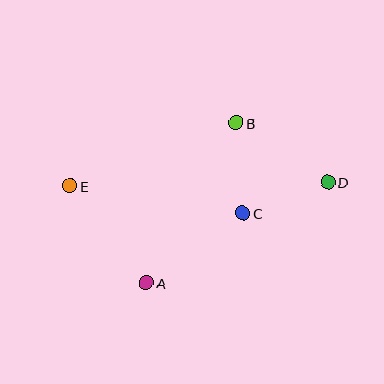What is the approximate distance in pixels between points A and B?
The distance between A and B is approximately 183 pixels.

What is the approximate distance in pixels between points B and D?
The distance between B and D is approximately 110 pixels.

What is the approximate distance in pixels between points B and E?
The distance between B and E is approximately 178 pixels.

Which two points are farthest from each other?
Points D and E are farthest from each other.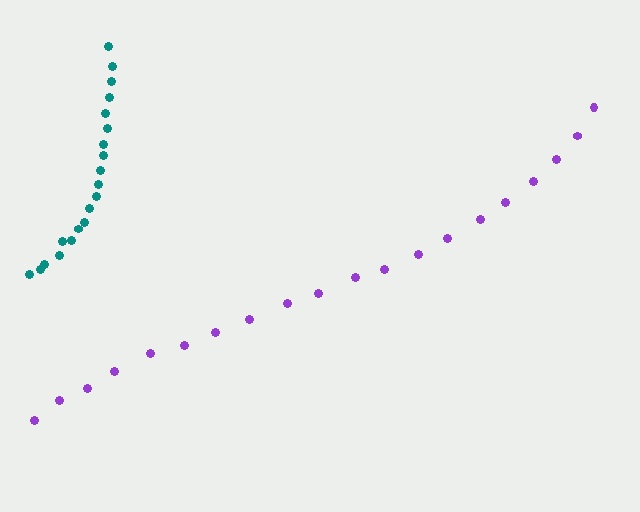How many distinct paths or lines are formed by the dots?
There are 2 distinct paths.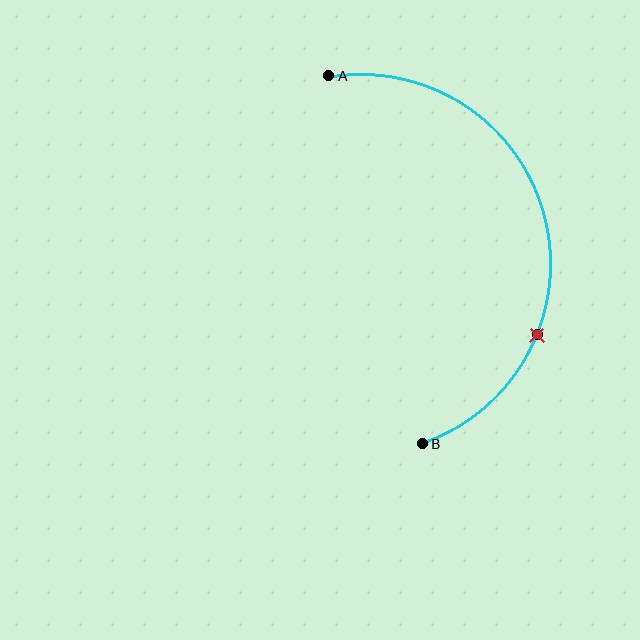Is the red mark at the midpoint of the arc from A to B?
No. The red mark lies on the arc but is closer to endpoint B. The arc midpoint would be at the point on the curve equidistant along the arc from both A and B.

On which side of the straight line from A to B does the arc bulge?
The arc bulges to the right of the straight line connecting A and B.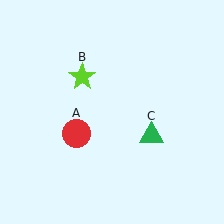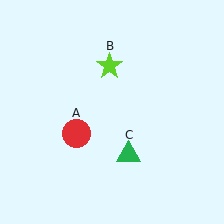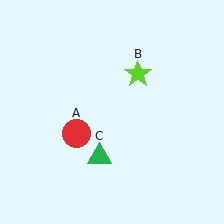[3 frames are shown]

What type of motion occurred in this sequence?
The lime star (object B), green triangle (object C) rotated clockwise around the center of the scene.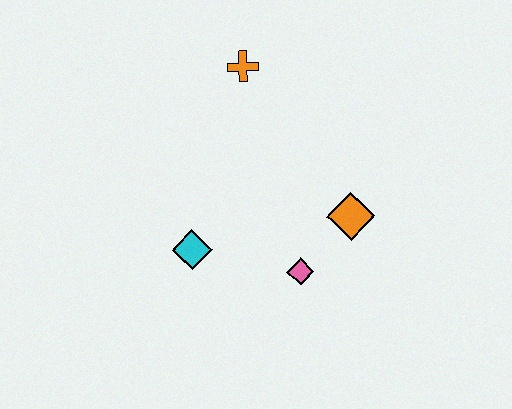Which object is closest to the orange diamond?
The pink diamond is closest to the orange diamond.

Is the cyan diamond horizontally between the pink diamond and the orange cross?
No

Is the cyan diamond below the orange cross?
Yes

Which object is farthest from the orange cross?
The pink diamond is farthest from the orange cross.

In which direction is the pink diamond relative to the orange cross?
The pink diamond is below the orange cross.